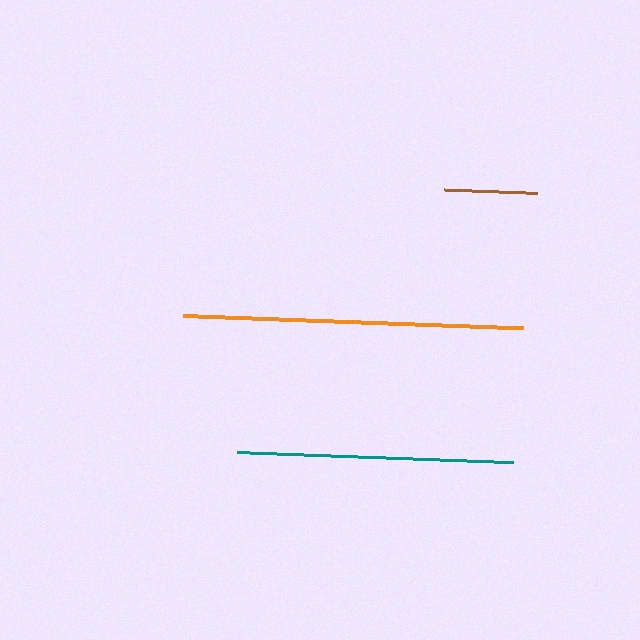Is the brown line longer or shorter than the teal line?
The teal line is longer than the brown line.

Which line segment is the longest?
The orange line is the longest at approximately 340 pixels.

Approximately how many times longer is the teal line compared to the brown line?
The teal line is approximately 3.0 times the length of the brown line.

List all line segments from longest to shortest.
From longest to shortest: orange, teal, brown.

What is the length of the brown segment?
The brown segment is approximately 93 pixels long.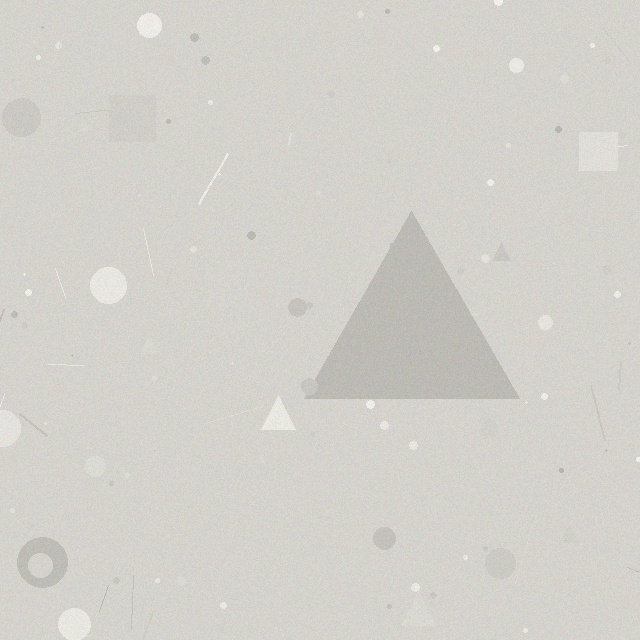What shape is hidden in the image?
A triangle is hidden in the image.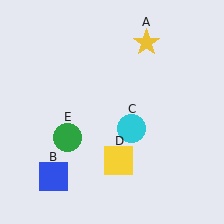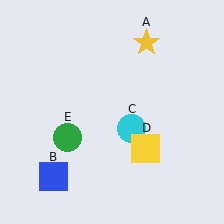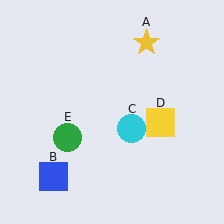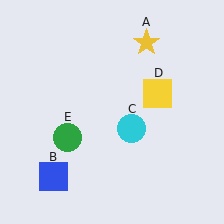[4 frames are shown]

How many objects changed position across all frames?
1 object changed position: yellow square (object D).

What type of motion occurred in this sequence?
The yellow square (object D) rotated counterclockwise around the center of the scene.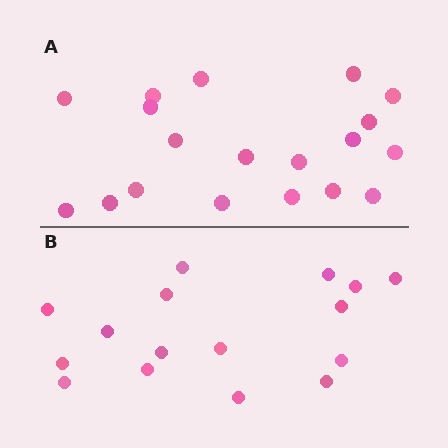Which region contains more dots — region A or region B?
Region A (the top region) has more dots.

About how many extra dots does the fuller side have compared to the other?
Region A has just a few more — roughly 2 or 3 more dots than region B.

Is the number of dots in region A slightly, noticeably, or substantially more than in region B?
Region A has only slightly more — the two regions are fairly close. The ratio is roughly 1.2 to 1.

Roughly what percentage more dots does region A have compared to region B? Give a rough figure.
About 20% more.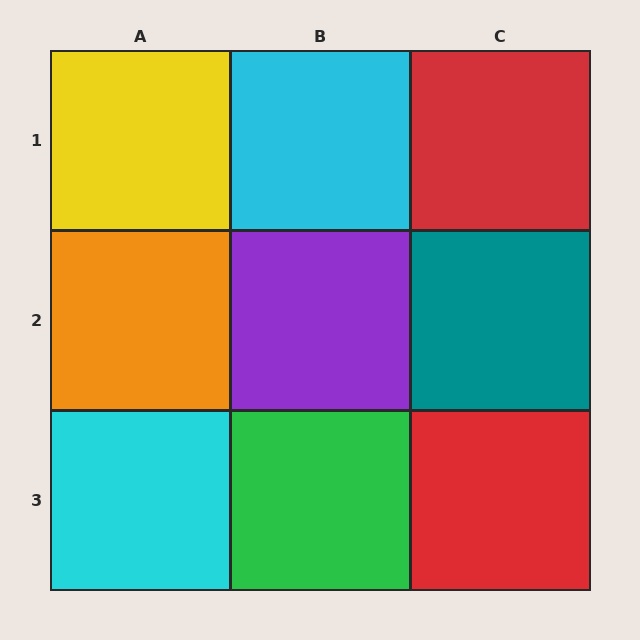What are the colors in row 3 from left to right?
Cyan, green, red.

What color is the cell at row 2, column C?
Teal.